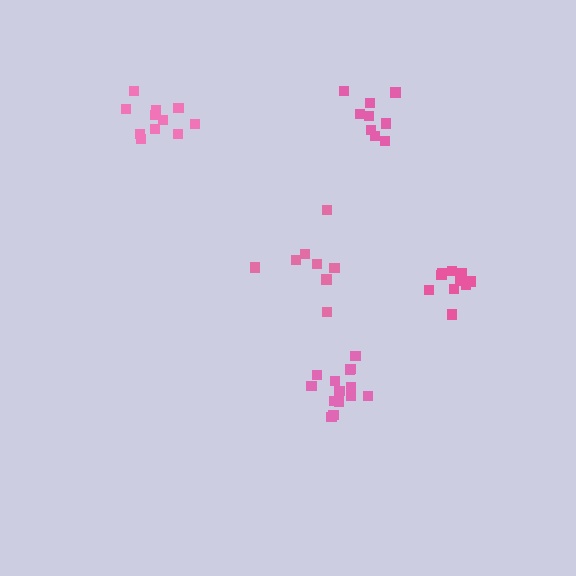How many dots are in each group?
Group 1: 9 dots, Group 2: 10 dots, Group 3: 14 dots, Group 4: 11 dots, Group 5: 8 dots (52 total).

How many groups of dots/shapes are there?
There are 5 groups.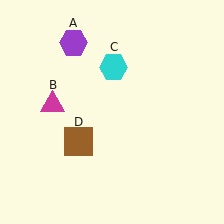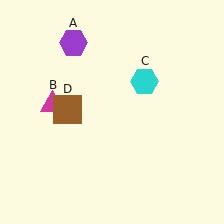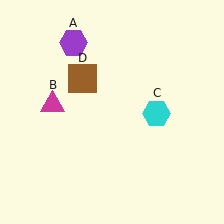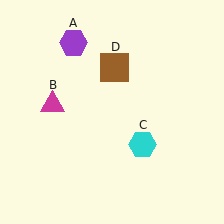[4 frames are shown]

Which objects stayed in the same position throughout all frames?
Purple hexagon (object A) and magenta triangle (object B) remained stationary.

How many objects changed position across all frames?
2 objects changed position: cyan hexagon (object C), brown square (object D).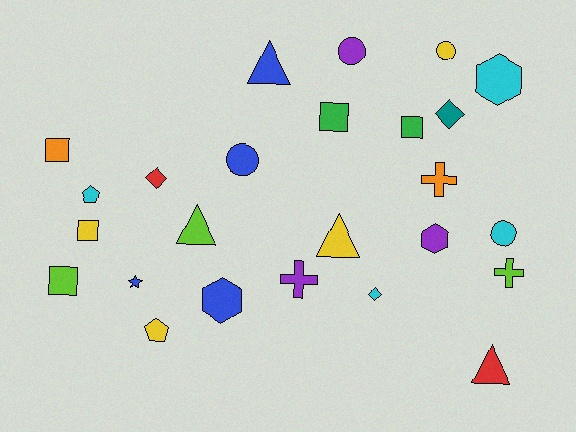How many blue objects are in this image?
There are 4 blue objects.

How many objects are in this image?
There are 25 objects.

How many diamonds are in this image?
There are 3 diamonds.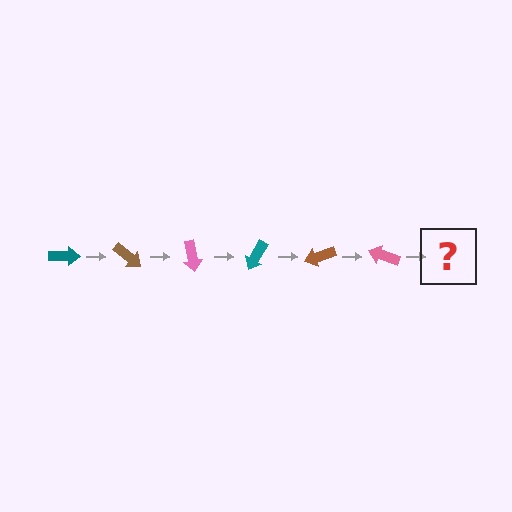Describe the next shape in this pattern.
It should be a teal arrow, rotated 240 degrees from the start.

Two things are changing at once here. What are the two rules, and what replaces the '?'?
The two rules are that it rotates 40 degrees each step and the color cycles through teal, brown, and pink. The '?' should be a teal arrow, rotated 240 degrees from the start.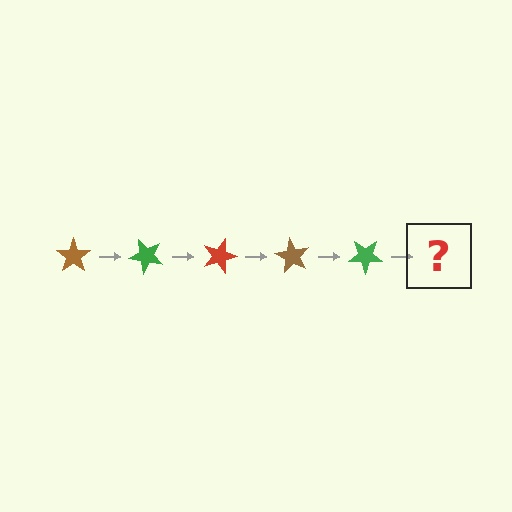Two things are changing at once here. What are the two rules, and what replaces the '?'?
The two rules are that it rotates 45 degrees each step and the color cycles through brown, green, and red. The '?' should be a red star, rotated 225 degrees from the start.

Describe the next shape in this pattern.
It should be a red star, rotated 225 degrees from the start.